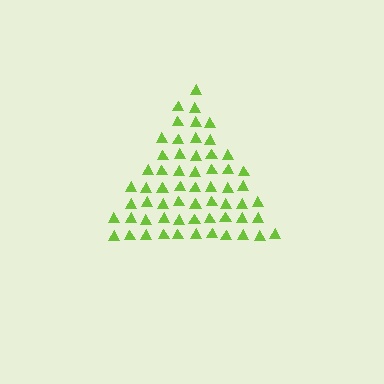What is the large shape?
The large shape is a triangle.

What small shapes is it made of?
It is made of small triangles.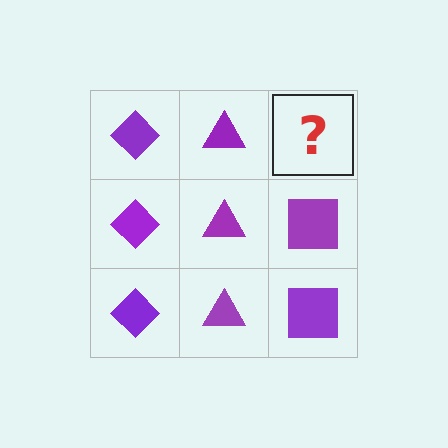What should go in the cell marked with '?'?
The missing cell should contain a purple square.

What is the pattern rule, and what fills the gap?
The rule is that each column has a consistent shape. The gap should be filled with a purple square.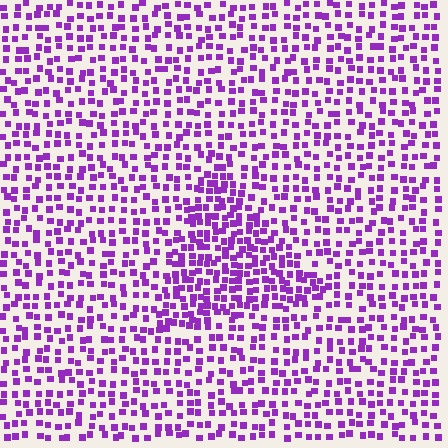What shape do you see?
I see a triangle.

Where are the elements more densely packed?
The elements are more densely packed inside the triangle boundary.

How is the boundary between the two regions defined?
The boundary is defined by a change in element density (approximately 1.7x ratio). All elements are the same color, size, and shape.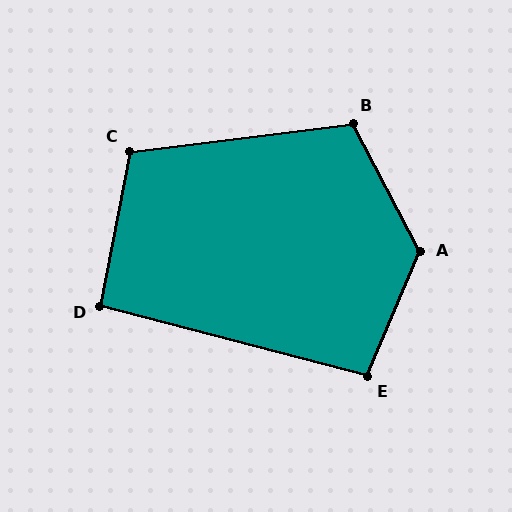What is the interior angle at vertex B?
Approximately 111 degrees (obtuse).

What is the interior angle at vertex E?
Approximately 98 degrees (obtuse).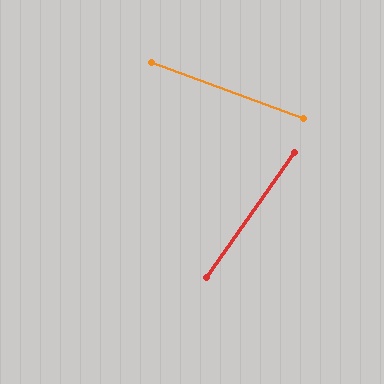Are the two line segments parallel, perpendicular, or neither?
Neither parallel nor perpendicular — they differ by about 75°.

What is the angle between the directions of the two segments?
Approximately 75 degrees.